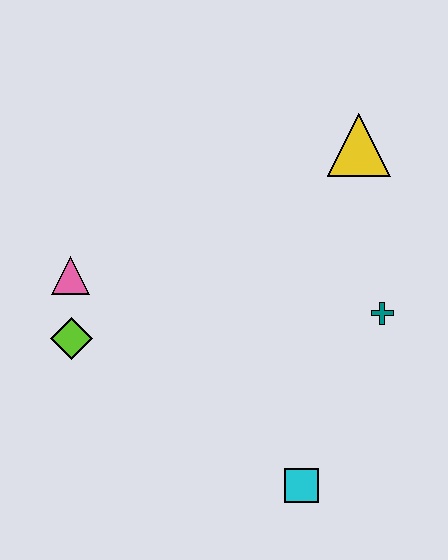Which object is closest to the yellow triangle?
The teal cross is closest to the yellow triangle.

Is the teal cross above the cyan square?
Yes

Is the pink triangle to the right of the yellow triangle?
No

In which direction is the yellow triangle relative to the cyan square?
The yellow triangle is above the cyan square.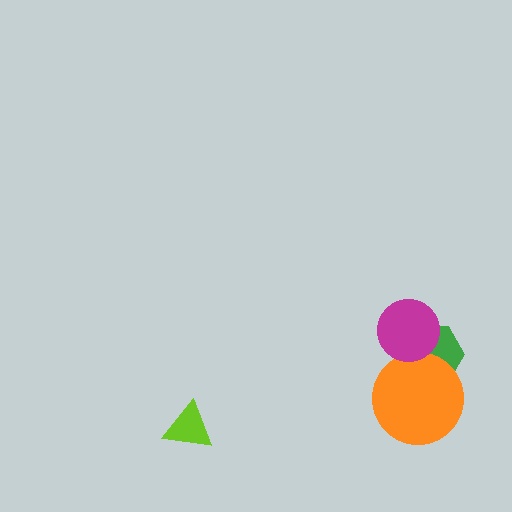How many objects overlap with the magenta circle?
1 object overlaps with the magenta circle.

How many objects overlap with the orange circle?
1 object overlaps with the orange circle.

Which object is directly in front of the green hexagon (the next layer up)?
The orange circle is directly in front of the green hexagon.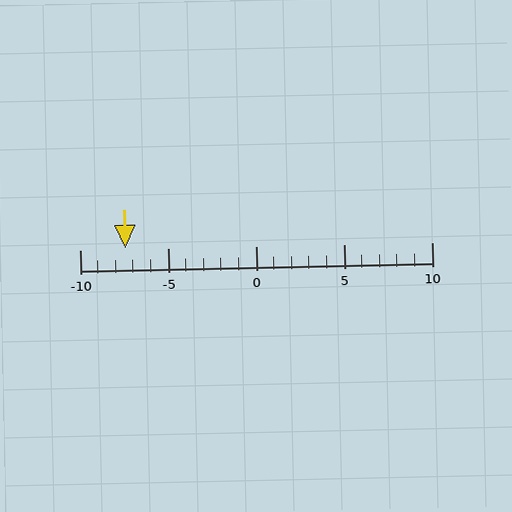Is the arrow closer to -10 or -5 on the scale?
The arrow is closer to -5.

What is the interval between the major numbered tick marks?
The major tick marks are spaced 5 units apart.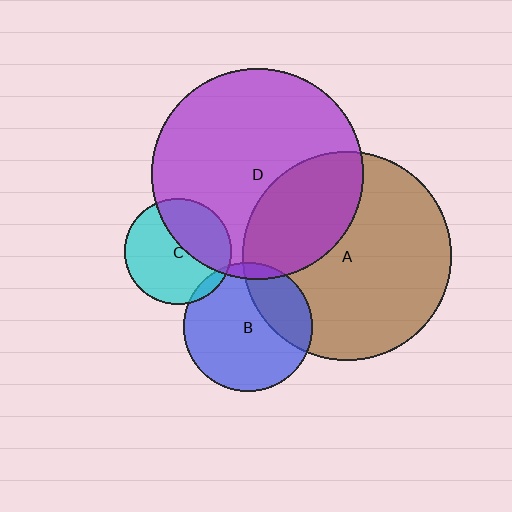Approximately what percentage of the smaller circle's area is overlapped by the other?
Approximately 5%.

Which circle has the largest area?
Circle D (purple).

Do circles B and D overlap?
Yes.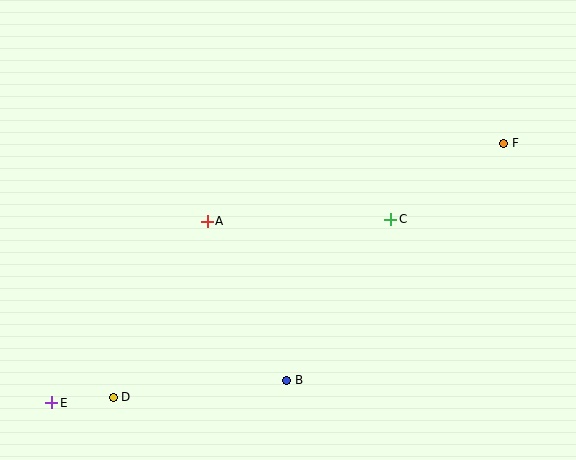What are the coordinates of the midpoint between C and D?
The midpoint between C and D is at (252, 308).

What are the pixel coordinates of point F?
Point F is at (504, 143).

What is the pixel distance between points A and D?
The distance between A and D is 199 pixels.